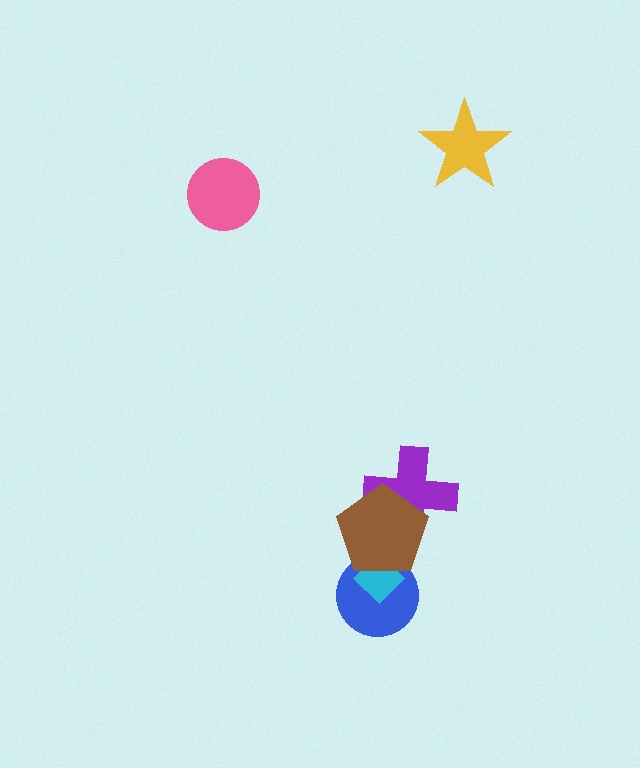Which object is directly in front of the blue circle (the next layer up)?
The cyan diamond is directly in front of the blue circle.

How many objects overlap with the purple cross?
1 object overlaps with the purple cross.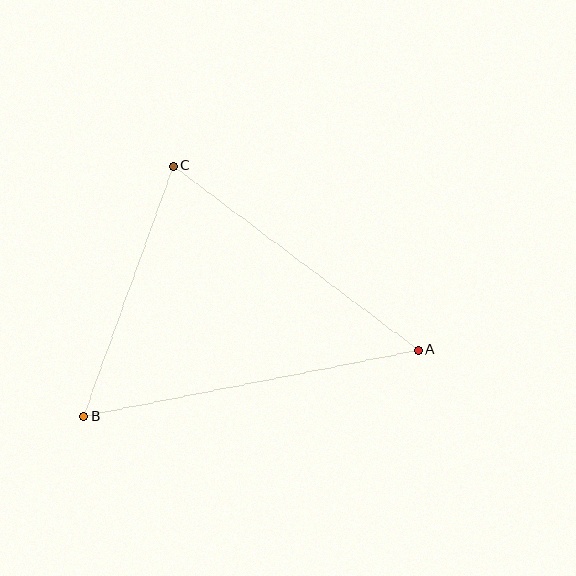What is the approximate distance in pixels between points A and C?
The distance between A and C is approximately 307 pixels.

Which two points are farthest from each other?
Points A and B are farthest from each other.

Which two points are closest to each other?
Points B and C are closest to each other.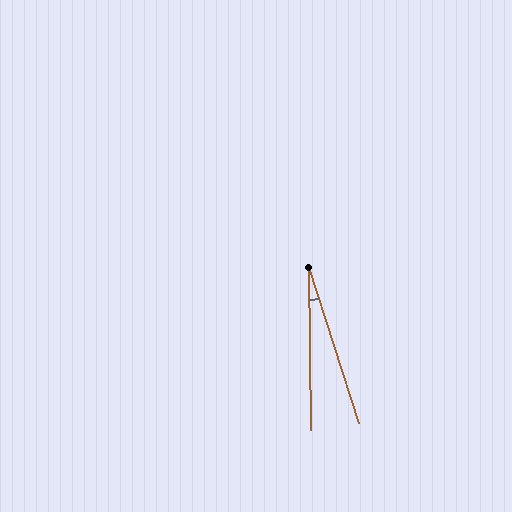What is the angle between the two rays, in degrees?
Approximately 17 degrees.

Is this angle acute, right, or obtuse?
It is acute.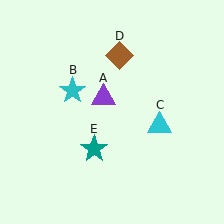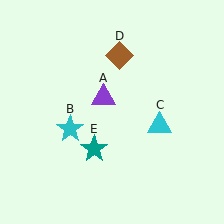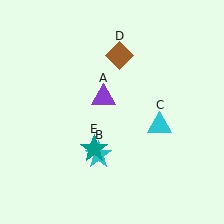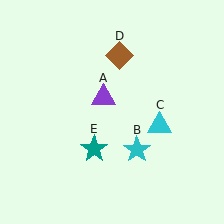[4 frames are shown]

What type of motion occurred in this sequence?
The cyan star (object B) rotated counterclockwise around the center of the scene.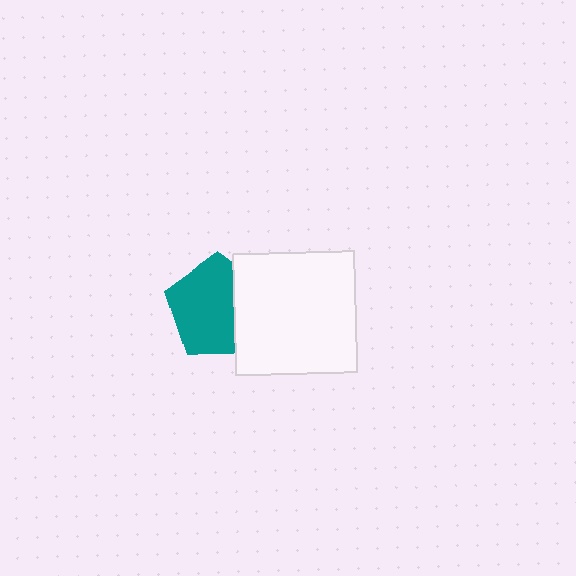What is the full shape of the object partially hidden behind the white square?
The partially hidden object is a teal pentagon.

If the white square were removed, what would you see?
You would see the complete teal pentagon.